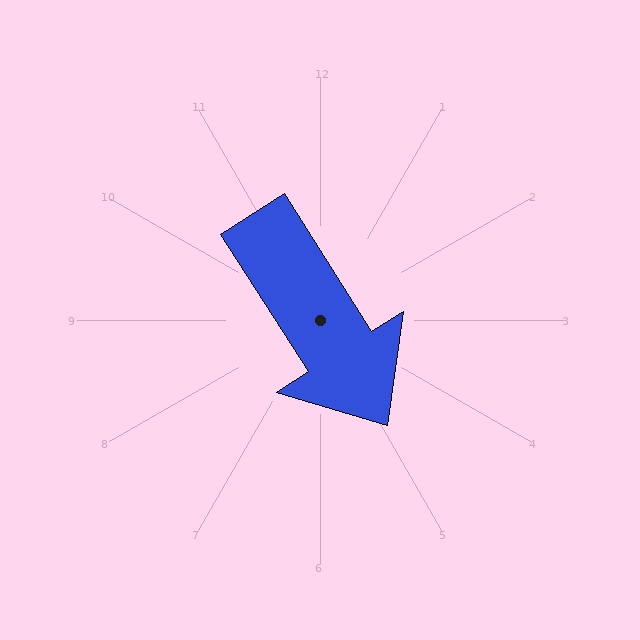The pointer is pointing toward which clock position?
Roughly 5 o'clock.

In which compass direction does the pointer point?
Southeast.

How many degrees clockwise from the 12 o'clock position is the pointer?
Approximately 148 degrees.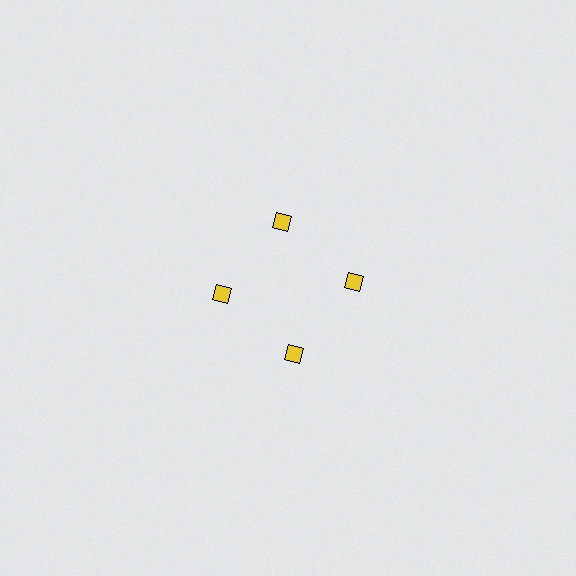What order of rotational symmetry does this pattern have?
This pattern has 4-fold rotational symmetry.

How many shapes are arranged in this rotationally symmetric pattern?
There are 4 shapes, arranged in 4 groups of 1.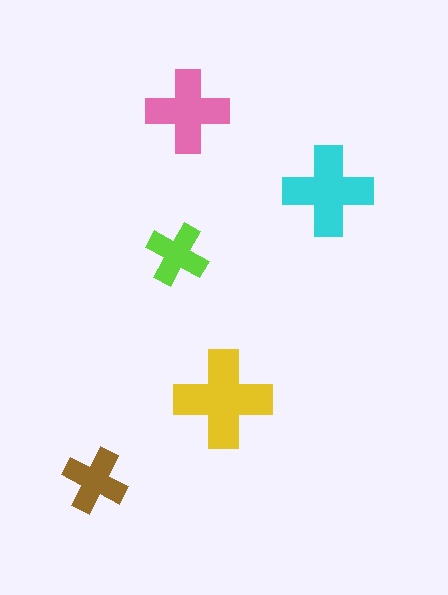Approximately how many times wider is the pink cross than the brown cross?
About 1.5 times wider.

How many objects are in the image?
There are 5 objects in the image.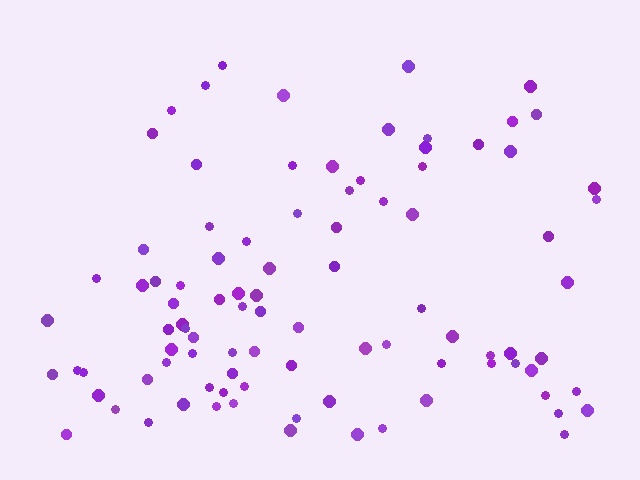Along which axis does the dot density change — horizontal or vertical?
Vertical.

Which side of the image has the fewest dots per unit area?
The top.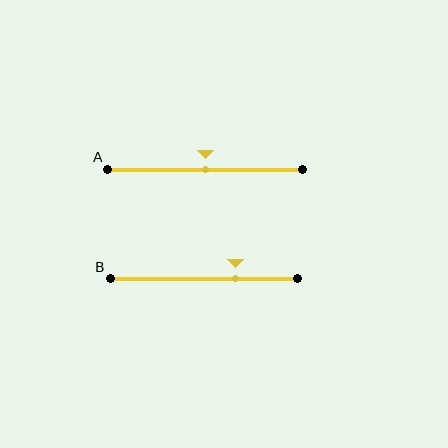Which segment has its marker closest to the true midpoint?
Segment A has its marker closest to the true midpoint.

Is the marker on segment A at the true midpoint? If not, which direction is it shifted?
Yes, the marker on segment A is at the true midpoint.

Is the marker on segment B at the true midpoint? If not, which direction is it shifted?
No, the marker on segment B is shifted to the right by about 17% of the segment length.